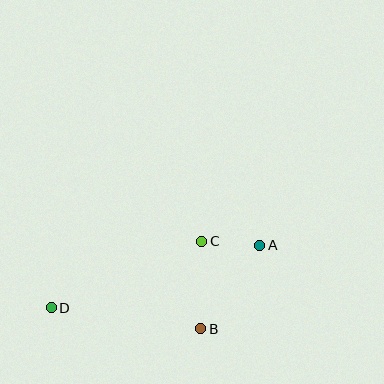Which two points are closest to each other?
Points A and C are closest to each other.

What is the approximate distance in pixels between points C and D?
The distance between C and D is approximately 164 pixels.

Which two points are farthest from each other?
Points A and D are farthest from each other.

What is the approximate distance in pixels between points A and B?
The distance between A and B is approximately 102 pixels.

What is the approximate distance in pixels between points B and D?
The distance between B and D is approximately 151 pixels.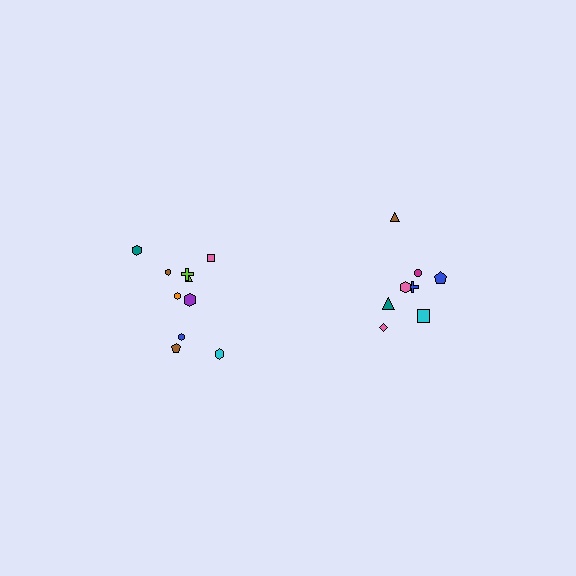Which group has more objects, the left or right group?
The left group.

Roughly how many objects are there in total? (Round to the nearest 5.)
Roughly 20 objects in total.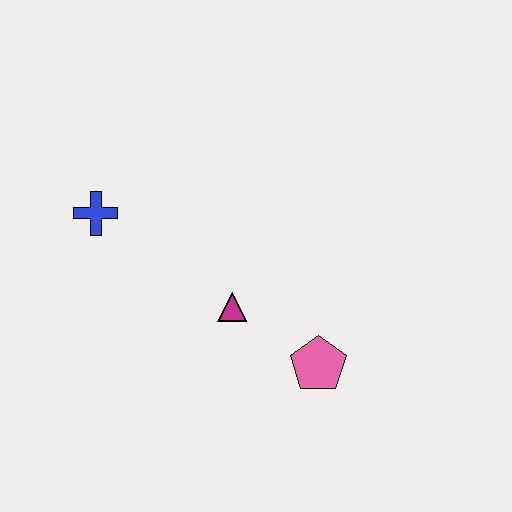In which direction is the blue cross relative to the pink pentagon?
The blue cross is to the left of the pink pentagon.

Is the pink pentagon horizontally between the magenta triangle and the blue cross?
No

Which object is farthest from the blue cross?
The pink pentagon is farthest from the blue cross.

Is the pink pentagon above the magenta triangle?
No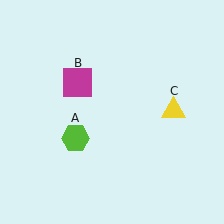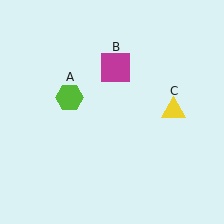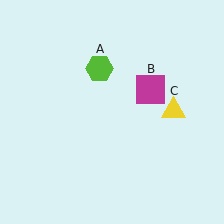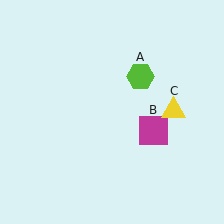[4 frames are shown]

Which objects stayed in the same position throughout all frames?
Yellow triangle (object C) remained stationary.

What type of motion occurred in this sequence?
The lime hexagon (object A), magenta square (object B) rotated clockwise around the center of the scene.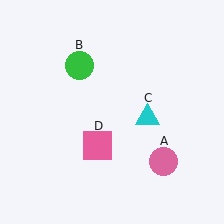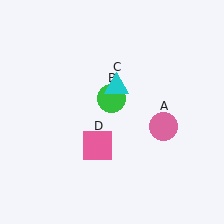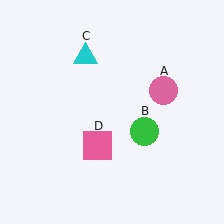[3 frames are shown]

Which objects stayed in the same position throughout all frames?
Pink square (object D) remained stationary.